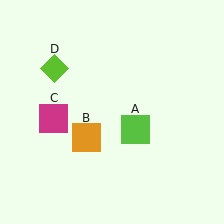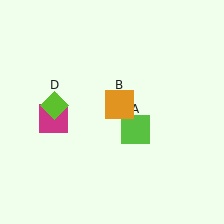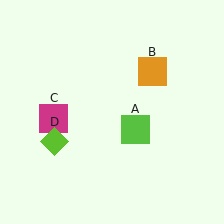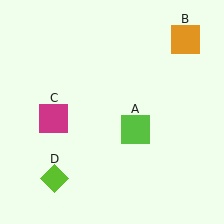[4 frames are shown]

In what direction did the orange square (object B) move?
The orange square (object B) moved up and to the right.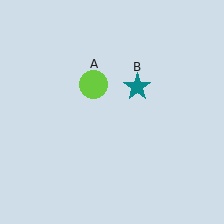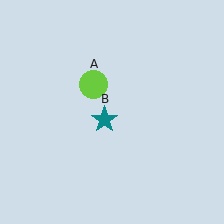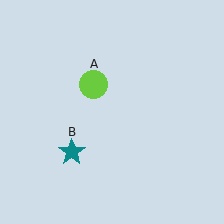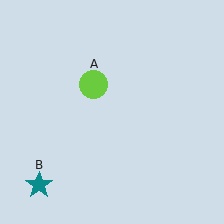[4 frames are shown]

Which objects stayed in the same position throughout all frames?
Lime circle (object A) remained stationary.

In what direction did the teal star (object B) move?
The teal star (object B) moved down and to the left.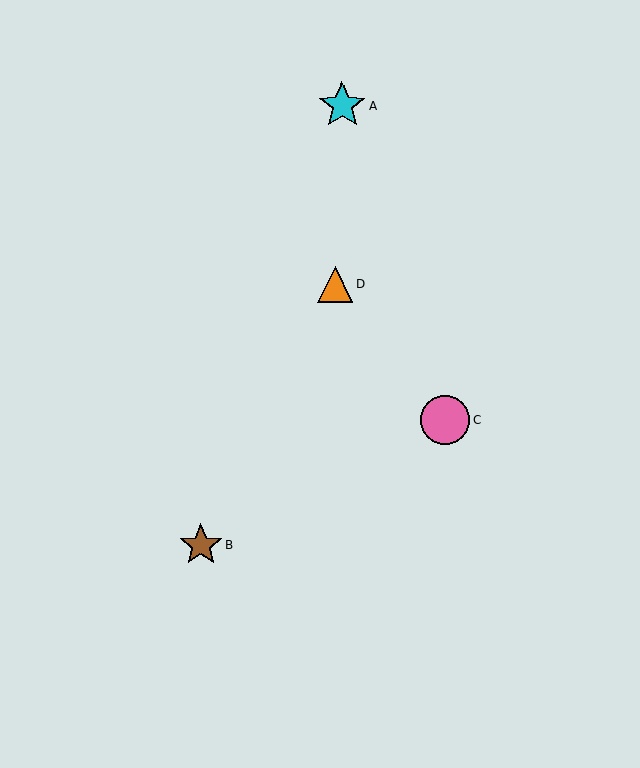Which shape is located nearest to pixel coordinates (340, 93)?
The cyan star (labeled A) at (342, 105) is nearest to that location.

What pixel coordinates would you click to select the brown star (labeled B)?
Click at (201, 545) to select the brown star B.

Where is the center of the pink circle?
The center of the pink circle is at (445, 420).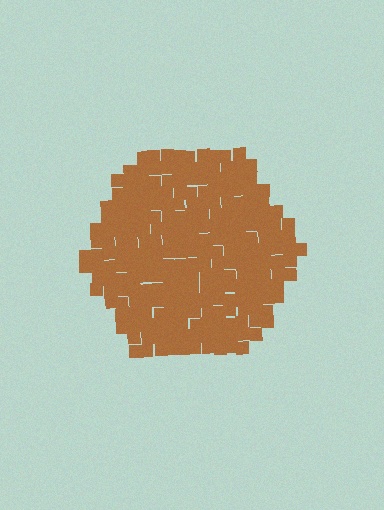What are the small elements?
The small elements are squares.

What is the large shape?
The large shape is a hexagon.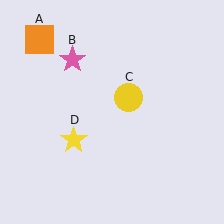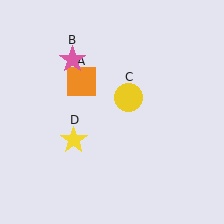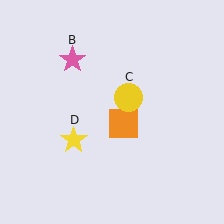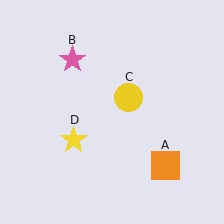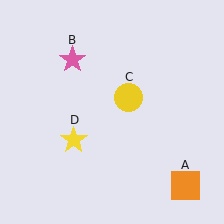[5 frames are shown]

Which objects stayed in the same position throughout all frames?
Pink star (object B) and yellow circle (object C) and yellow star (object D) remained stationary.